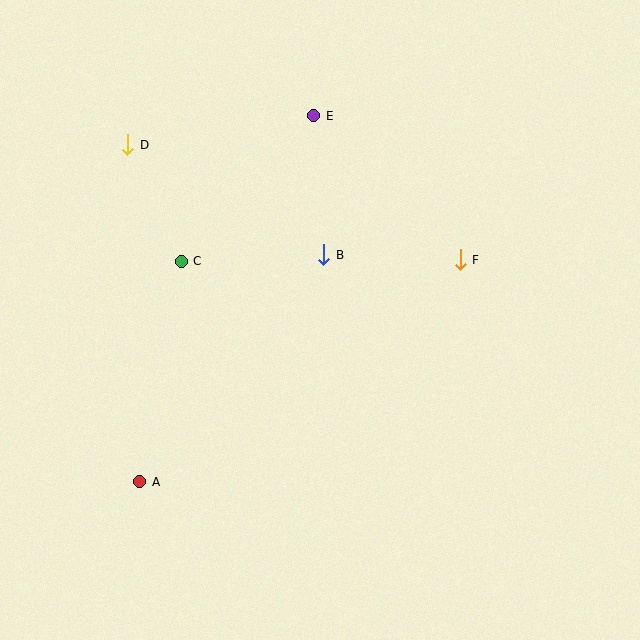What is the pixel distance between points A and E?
The distance between A and E is 405 pixels.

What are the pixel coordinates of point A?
Point A is at (140, 482).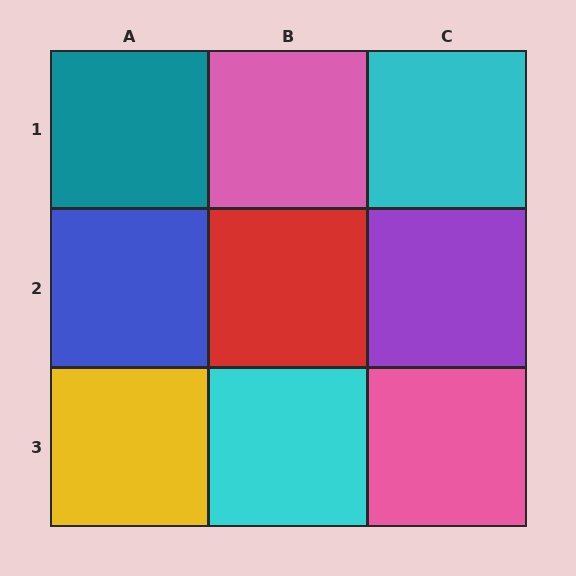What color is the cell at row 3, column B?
Cyan.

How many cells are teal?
1 cell is teal.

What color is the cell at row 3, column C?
Pink.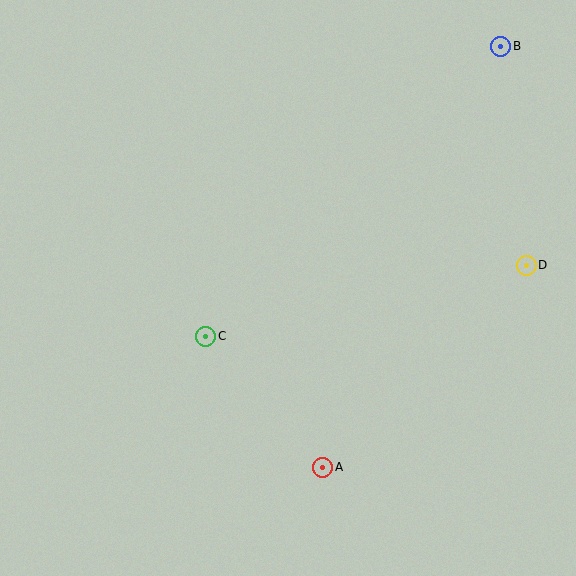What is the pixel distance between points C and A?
The distance between C and A is 176 pixels.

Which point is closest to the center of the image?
Point C at (206, 336) is closest to the center.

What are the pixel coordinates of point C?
Point C is at (206, 336).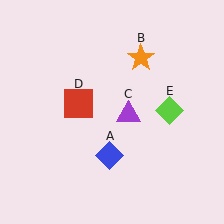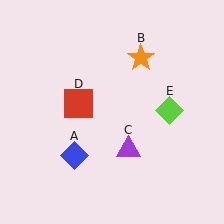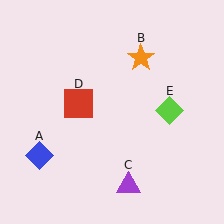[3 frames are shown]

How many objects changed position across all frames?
2 objects changed position: blue diamond (object A), purple triangle (object C).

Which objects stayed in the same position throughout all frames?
Orange star (object B) and red square (object D) and lime diamond (object E) remained stationary.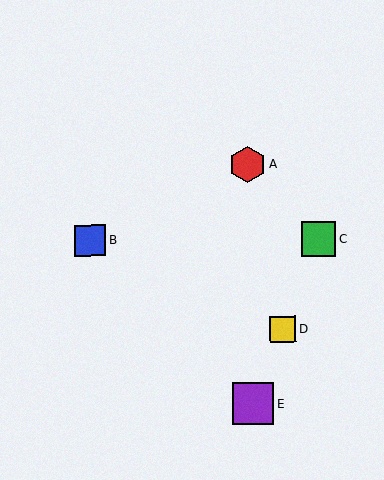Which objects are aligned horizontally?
Objects B, C are aligned horizontally.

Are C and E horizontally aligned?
No, C is at y≈239 and E is at y≈403.